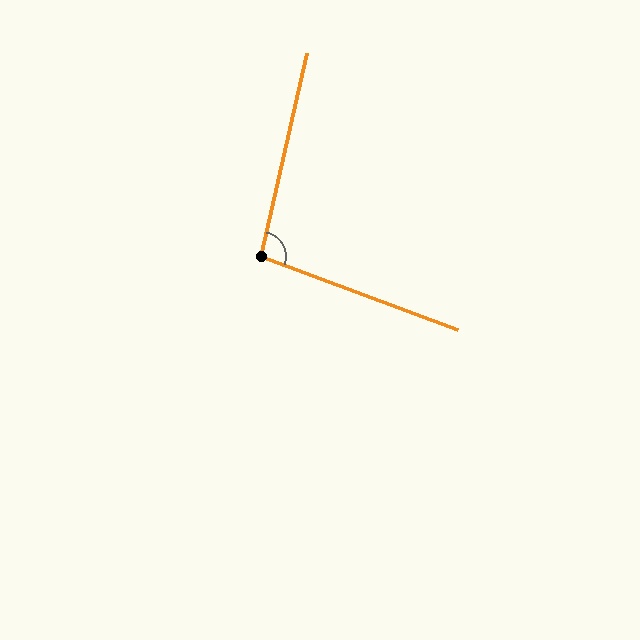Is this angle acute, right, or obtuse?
It is obtuse.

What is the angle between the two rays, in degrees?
Approximately 98 degrees.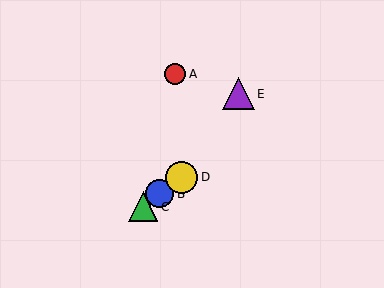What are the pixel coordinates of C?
Object C is at (143, 207).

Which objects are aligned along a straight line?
Objects B, C, D are aligned along a straight line.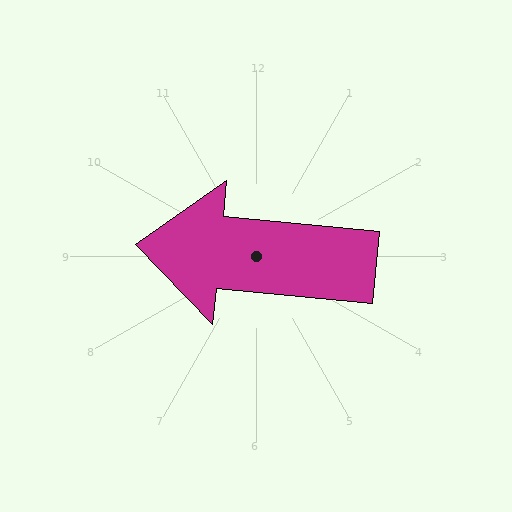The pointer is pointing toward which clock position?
Roughly 9 o'clock.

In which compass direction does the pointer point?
West.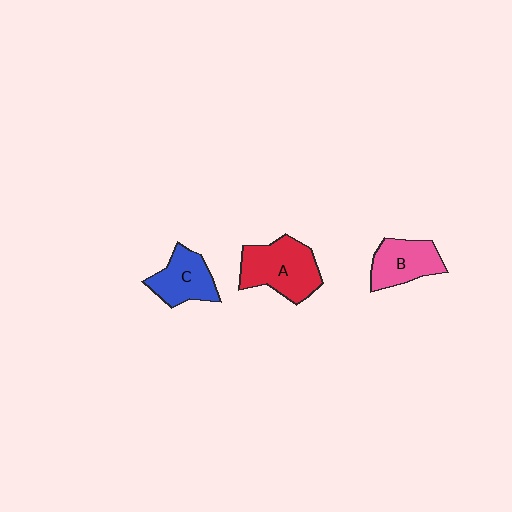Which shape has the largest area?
Shape A (red).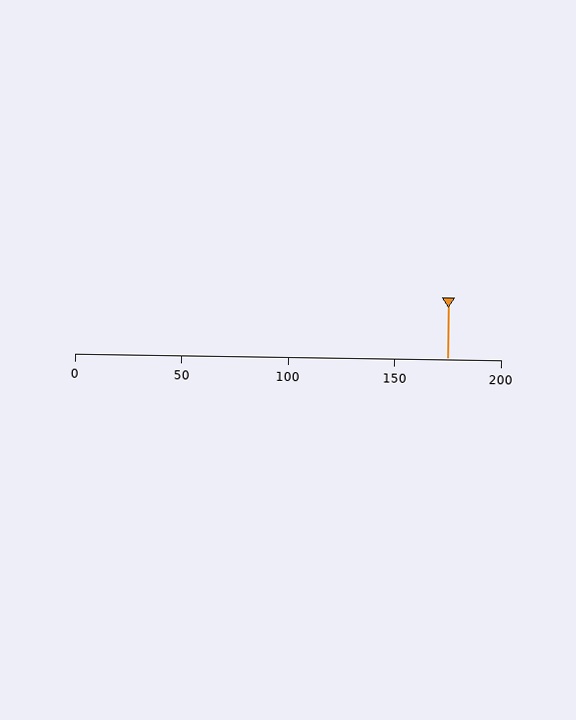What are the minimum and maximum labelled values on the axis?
The axis runs from 0 to 200.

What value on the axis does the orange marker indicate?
The marker indicates approximately 175.